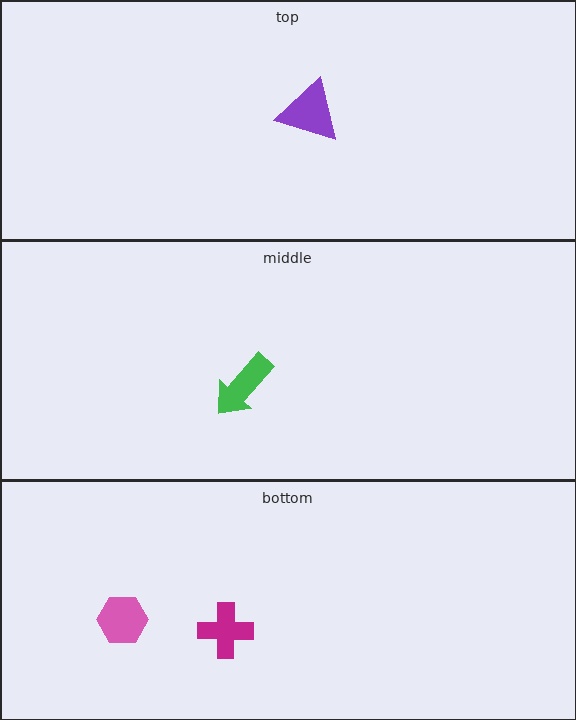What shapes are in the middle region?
The green arrow.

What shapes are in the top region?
The purple triangle.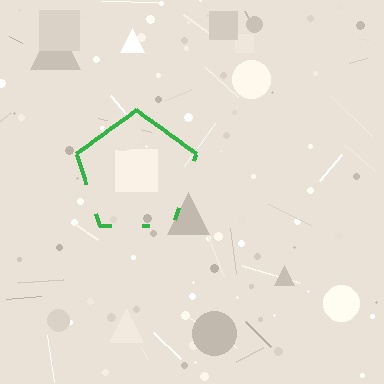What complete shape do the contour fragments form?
The contour fragments form a pentagon.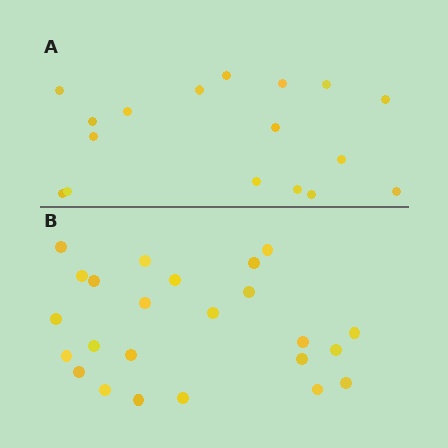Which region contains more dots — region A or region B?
Region B (the bottom region) has more dots.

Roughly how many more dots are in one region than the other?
Region B has roughly 8 or so more dots than region A.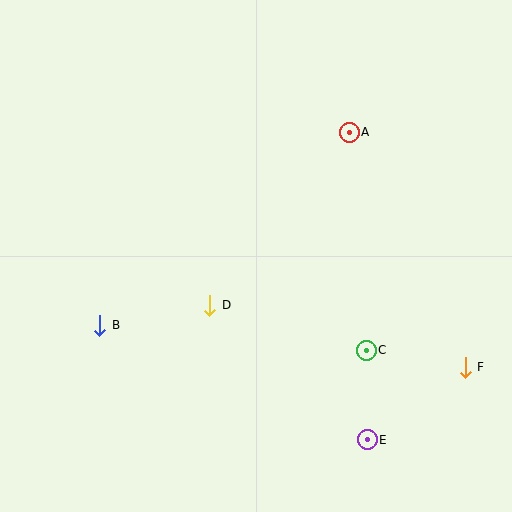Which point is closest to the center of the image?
Point D at (210, 305) is closest to the center.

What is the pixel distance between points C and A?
The distance between C and A is 219 pixels.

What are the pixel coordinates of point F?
Point F is at (465, 367).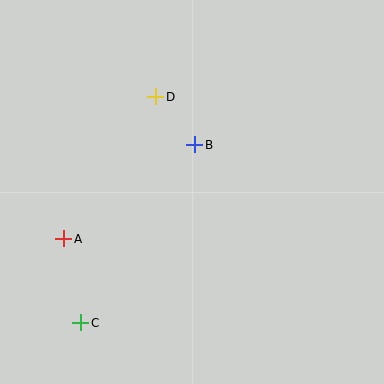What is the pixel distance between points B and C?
The distance between B and C is 212 pixels.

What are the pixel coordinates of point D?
Point D is at (156, 97).